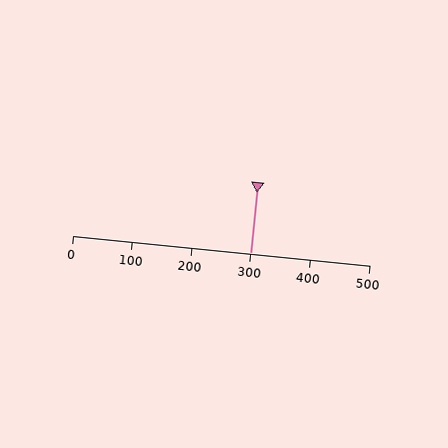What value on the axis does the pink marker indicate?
The marker indicates approximately 300.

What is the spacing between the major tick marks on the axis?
The major ticks are spaced 100 apart.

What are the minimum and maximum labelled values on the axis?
The axis runs from 0 to 500.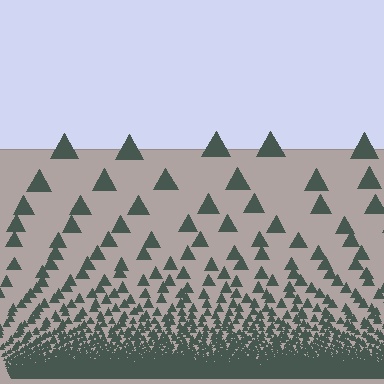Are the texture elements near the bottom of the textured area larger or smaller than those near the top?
Smaller. The gradient is inverted — elements near the bottom are smaller and denser.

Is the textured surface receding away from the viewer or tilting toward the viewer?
The surface appears to tilt toward the viewer. Texture elements get larger and sparser toward the top.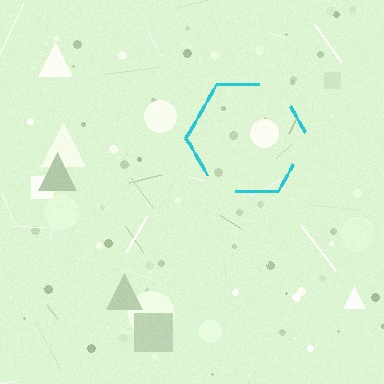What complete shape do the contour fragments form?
The contour fragments form a hexagon.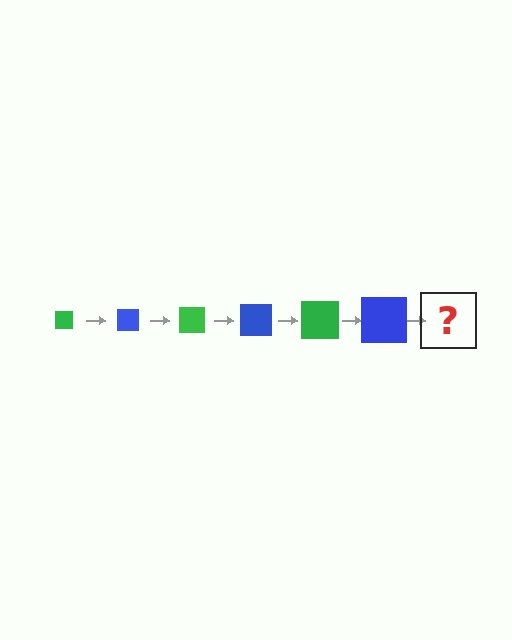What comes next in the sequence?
The next element should be a green square, larger than the previous one.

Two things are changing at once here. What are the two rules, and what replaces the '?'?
The two rules are that the square grows larger each step and the color cycles through green and blue. The '?' should be a green square, larger than the previous one.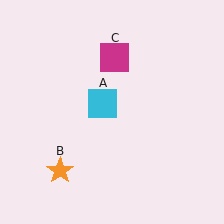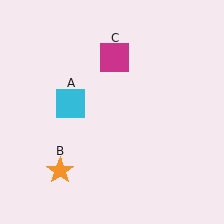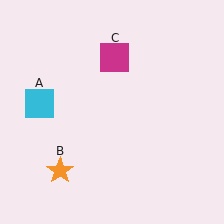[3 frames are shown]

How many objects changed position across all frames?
1 object changed position: cyan square (object A).